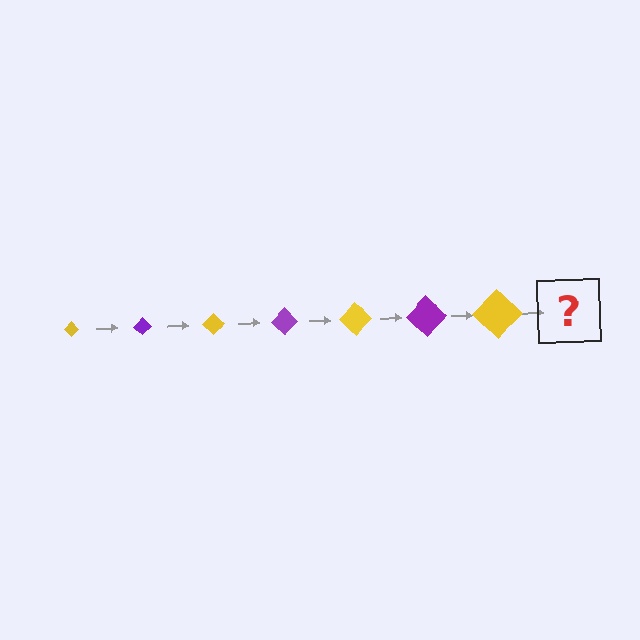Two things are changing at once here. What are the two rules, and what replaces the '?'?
The two rules are that the diamond grows larger each step and the color cycles through yellow and purple. The '?' should be a purple diamond, larger than the previous one.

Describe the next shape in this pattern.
It should be a purple diamond, larger than the previous one.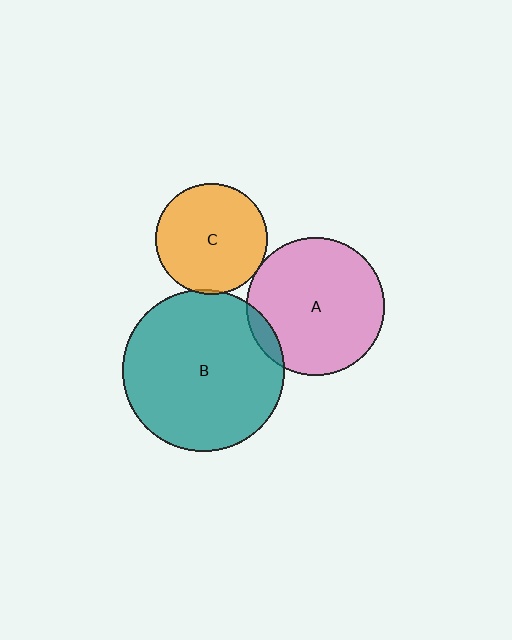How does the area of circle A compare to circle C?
Approximately 1.5 times.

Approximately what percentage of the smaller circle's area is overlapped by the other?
Approximately 5%.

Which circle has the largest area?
Circle B (teal).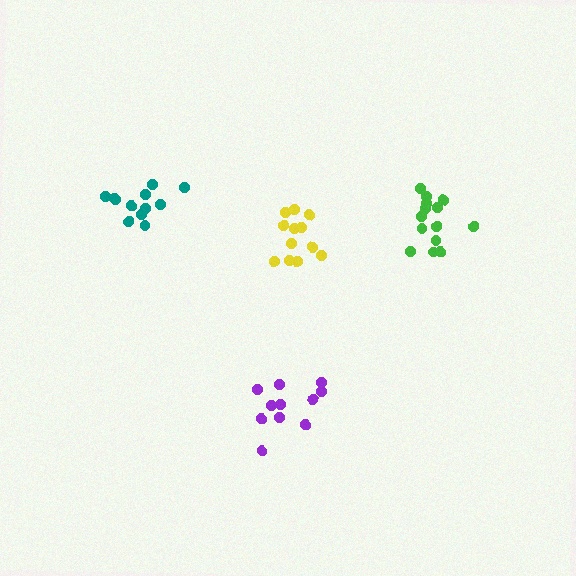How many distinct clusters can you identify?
There are 4 distinct clusters.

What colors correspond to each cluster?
The clusters are colored: yellow, green, purple, teal.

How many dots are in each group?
Group 1: 12 dots, Group 2: 14 dots, Group 3: 11 dots, Group 4: 12 dots (49 total).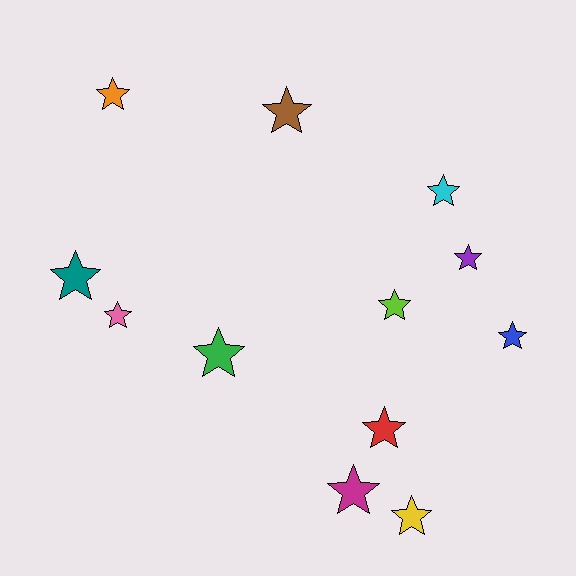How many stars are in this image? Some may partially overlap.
There are 12 stars.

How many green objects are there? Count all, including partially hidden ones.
There is 1 green object.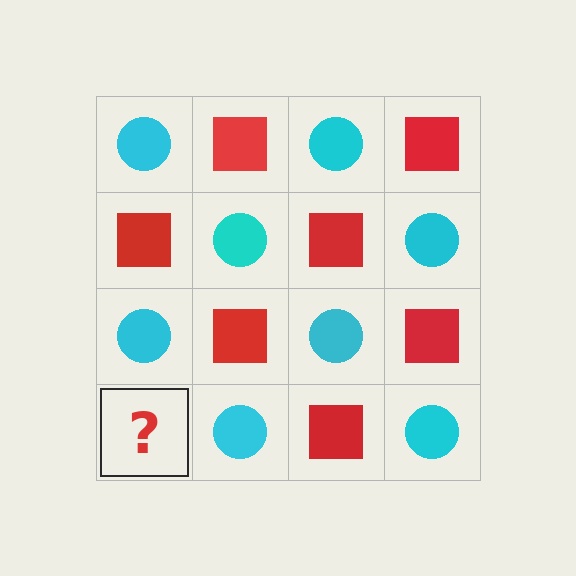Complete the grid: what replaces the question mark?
The question mark should be replaced with a red square.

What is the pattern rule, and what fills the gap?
The rule is that it alternates cyan circle and red square in a checkerboard pattern. The gap should be filled with a red square.